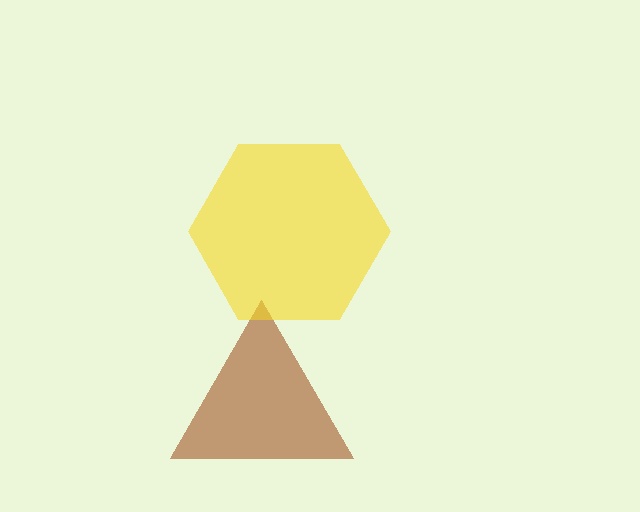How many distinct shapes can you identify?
There are 2 distinct shapes: a brown triangle, a yellow hexagon.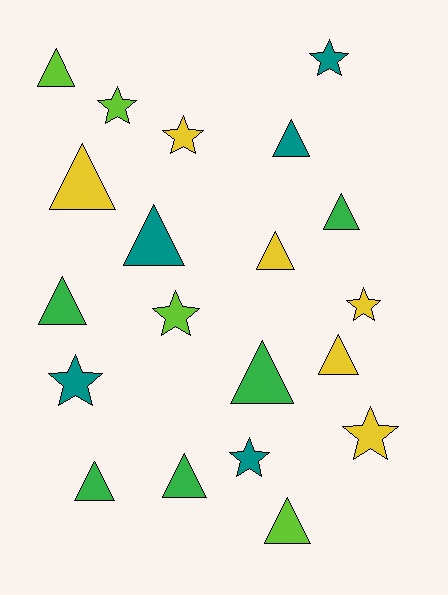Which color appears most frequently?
Yellow, with 6 objects.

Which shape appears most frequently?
Triangle, with 12 objects.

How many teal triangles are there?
There are 2 teal triangles.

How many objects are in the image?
There are 20 objects.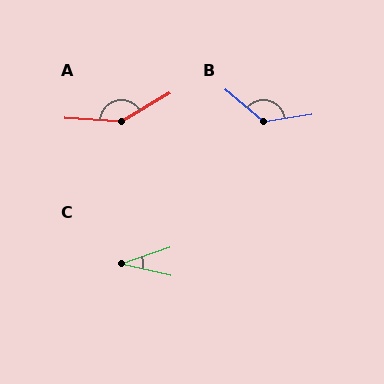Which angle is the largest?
A, at approximately 147 degrees.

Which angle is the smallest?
C, at approximately 32 degrees.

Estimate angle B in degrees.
Approximately 131 degrees.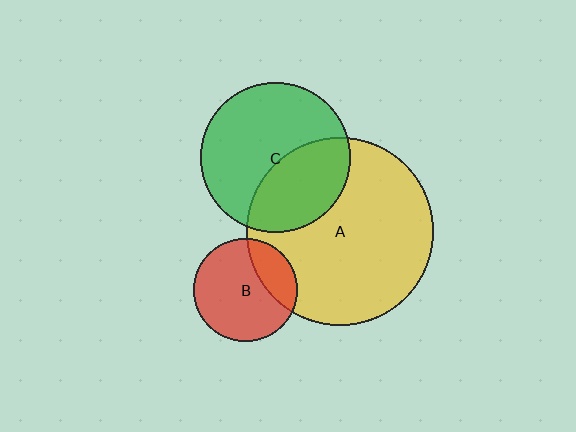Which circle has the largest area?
Circle A (yellow).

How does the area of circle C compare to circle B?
Approximately 2.1 times.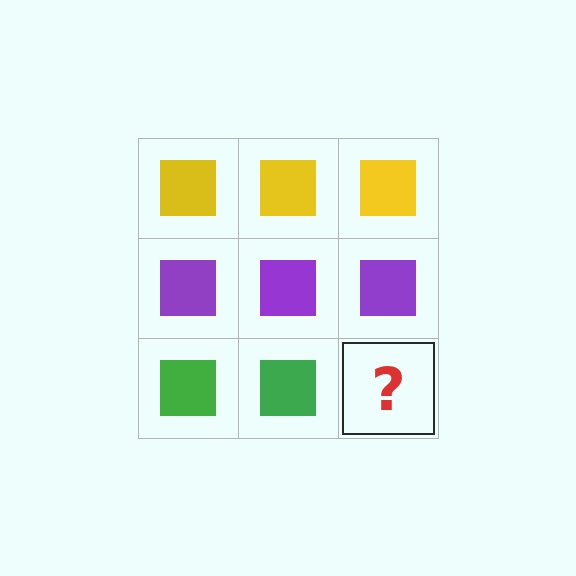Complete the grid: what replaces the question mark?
The question mark should be replaced with a green square.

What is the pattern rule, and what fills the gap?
The rule is that each row has a consistent color. The gap should be filled with a green square.